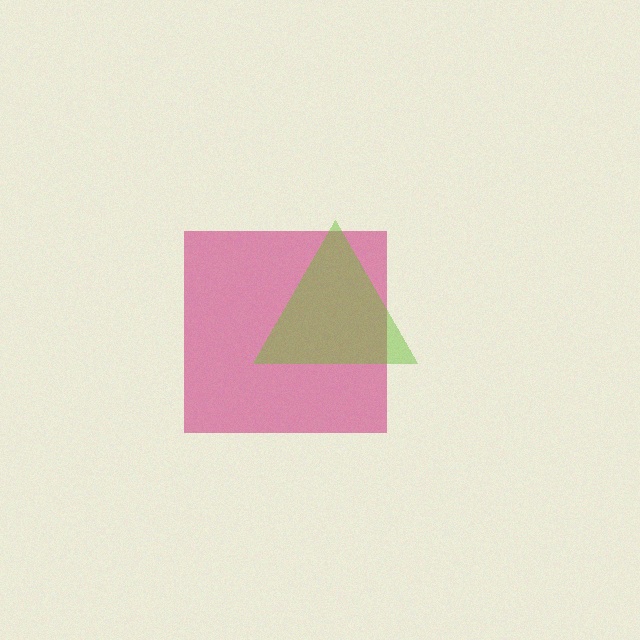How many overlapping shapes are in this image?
There are 2 overlapping shapes in the image.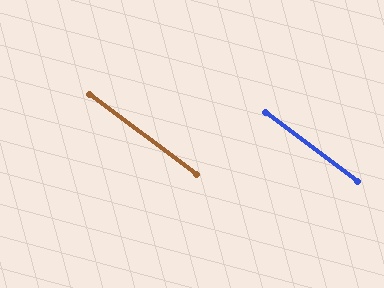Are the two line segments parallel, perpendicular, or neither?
Parallel — their directions differ by only 0.1°.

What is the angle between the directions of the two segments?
Approximately 0 degrees.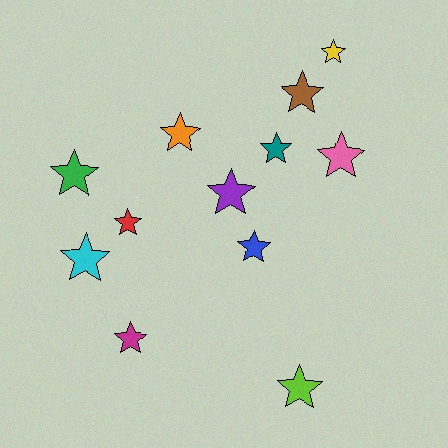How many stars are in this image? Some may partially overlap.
There are 12 stars.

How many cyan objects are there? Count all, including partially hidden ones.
There is 1 cyan object.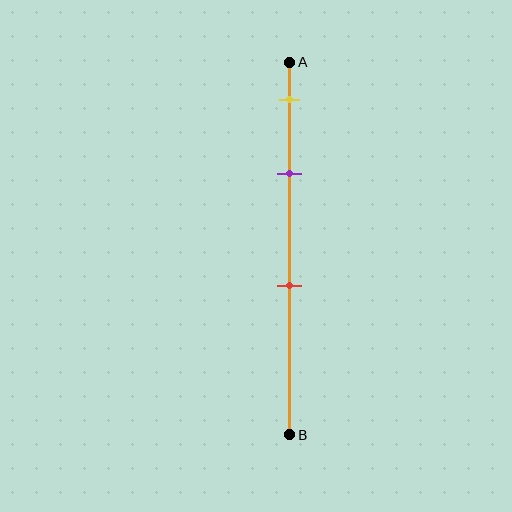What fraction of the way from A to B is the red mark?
The red mark is approximately 60% (0.6) of the way from A to B.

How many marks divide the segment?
There are 3 marks dividing the segment.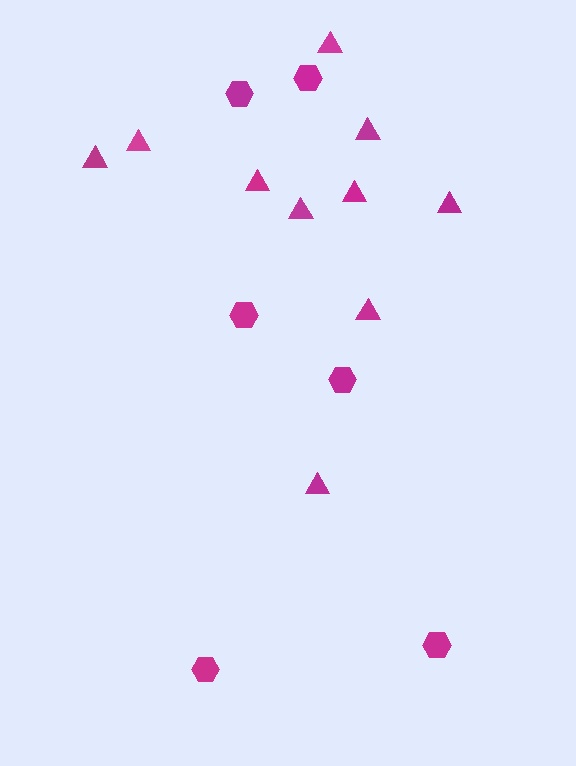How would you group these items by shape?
There are 2 groups: one group of hexagons (6) and one group of triangles (10).